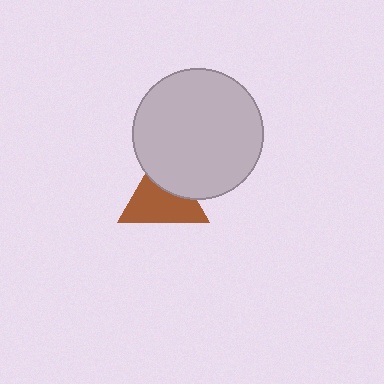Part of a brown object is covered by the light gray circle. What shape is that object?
It is a triangle.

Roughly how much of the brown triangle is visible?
Most of it is visible (roughly 65%).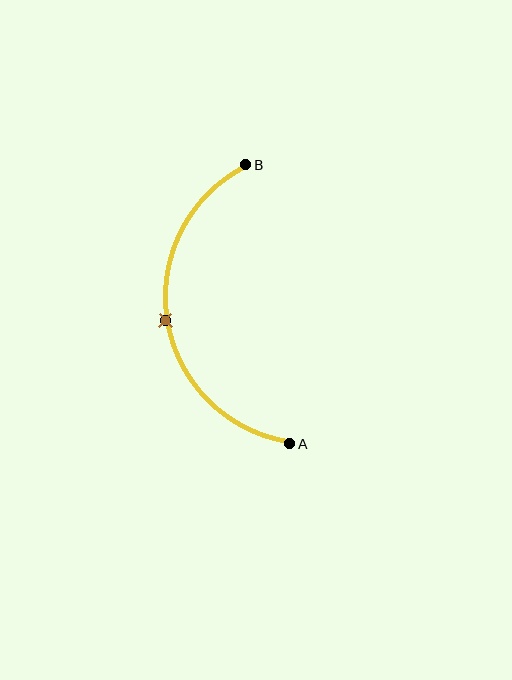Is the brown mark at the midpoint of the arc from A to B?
Yes. The brown mark lies on the arc at equal arc-length from both A and B — it is the arc midpoint.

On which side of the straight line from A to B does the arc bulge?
The arc bulges to the left of the straight line connecting A and B.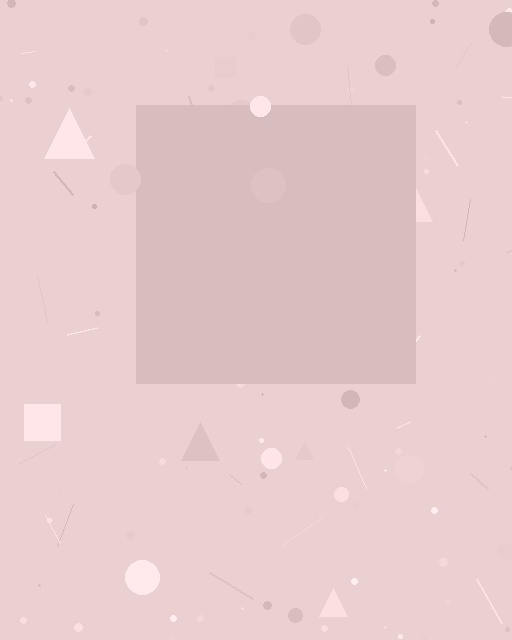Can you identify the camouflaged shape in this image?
The camouflaged shape is a square.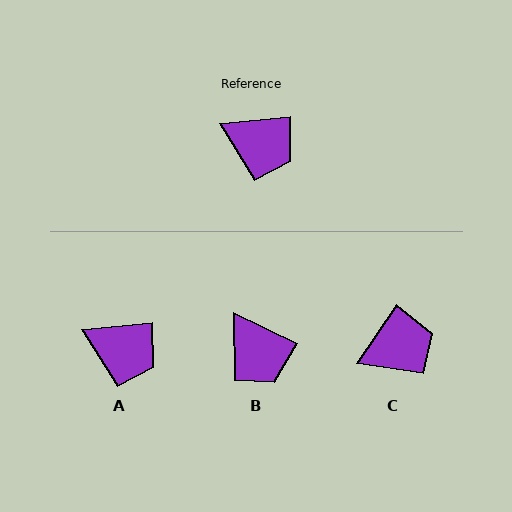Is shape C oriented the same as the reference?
No, it is off by about 50 degrees.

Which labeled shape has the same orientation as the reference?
A.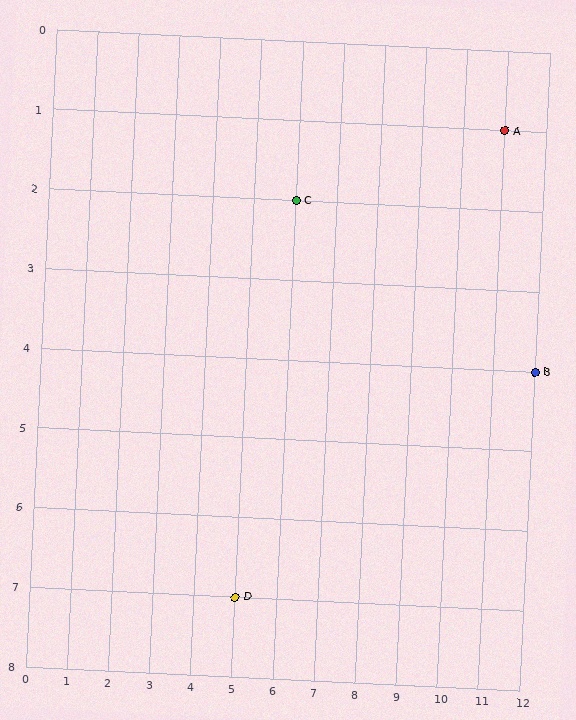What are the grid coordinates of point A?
Point A is at grid coordinates (11, 1).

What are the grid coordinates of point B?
Point B is at grid coordinates (12, 4).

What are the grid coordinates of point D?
Point D is at grid coordinates (5, 7).